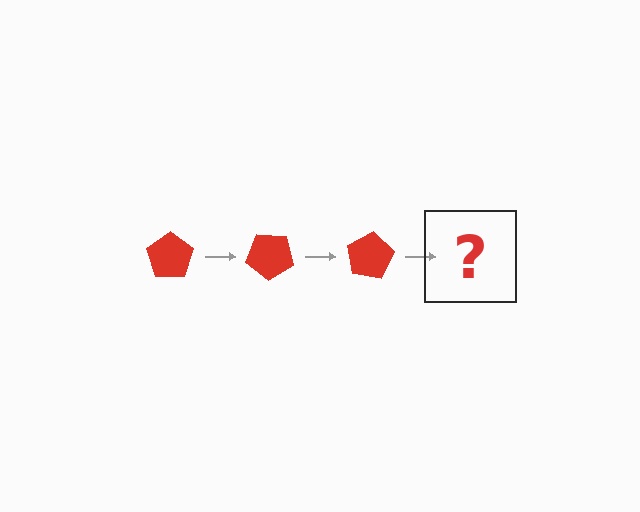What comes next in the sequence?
The next element should be a red pentagon rotated 120 degrees.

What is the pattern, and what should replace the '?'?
The pattern is that the pentagon rotates 40 degrees each step. The '?' should be a red pentagon rotated 120 degrees.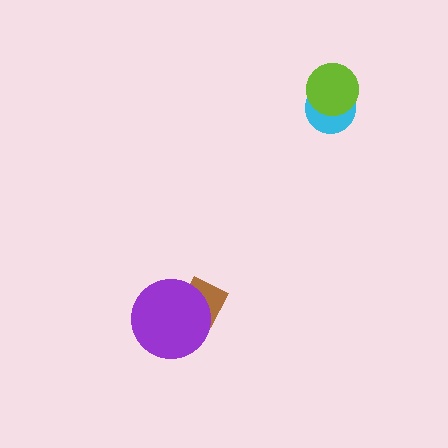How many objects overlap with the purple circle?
1 object overlaps with the purple circle.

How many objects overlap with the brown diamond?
1 object overlaps with the brown diamond.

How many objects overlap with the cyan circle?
1 object overlaps with the cyan circle.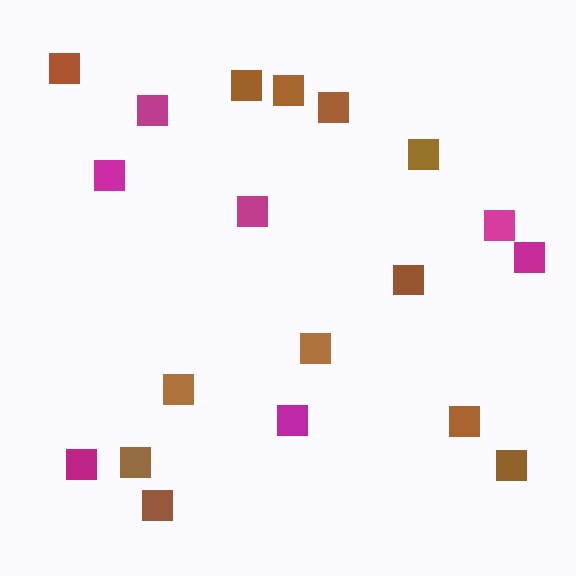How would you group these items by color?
There are 2 groups: one group of magenta squares (7) and one group of brown squares (12).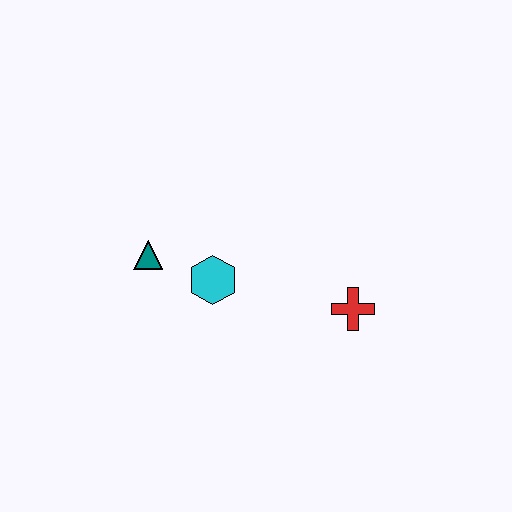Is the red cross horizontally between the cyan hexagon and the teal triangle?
No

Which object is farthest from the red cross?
The teal triangle is farthest from the red cross.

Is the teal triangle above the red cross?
Yes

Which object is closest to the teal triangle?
The cyan hexagon is closest to the teal triangle.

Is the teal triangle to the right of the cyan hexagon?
No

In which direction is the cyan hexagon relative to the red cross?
The cyan hexagon is to the left of the red cross.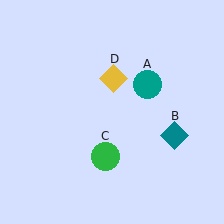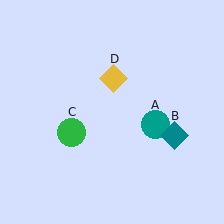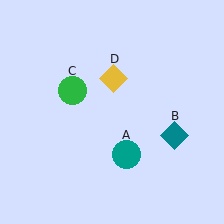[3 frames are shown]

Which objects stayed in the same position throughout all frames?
Teal diamond (object B) and yellow diamond (object D) remained stationary.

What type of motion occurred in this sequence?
The teal circle (object A), green circle (object C) rotated clockwise around the center of the scene.